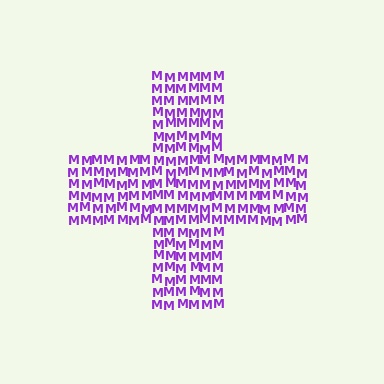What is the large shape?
The large shape is a cross.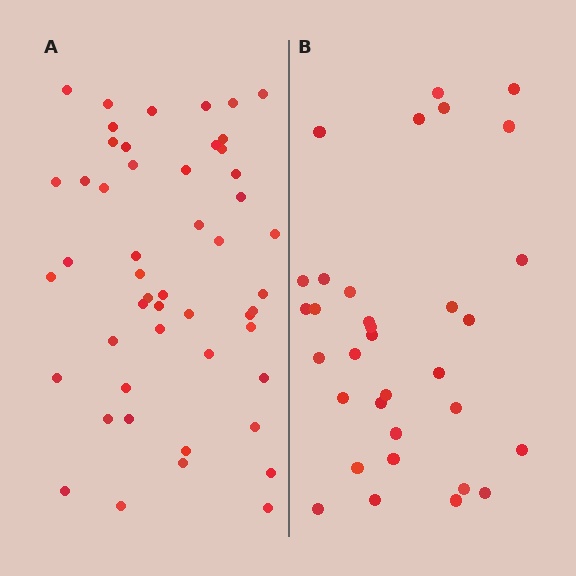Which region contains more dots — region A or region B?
Region A (the left region) has more dots.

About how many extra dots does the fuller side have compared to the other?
Region A has approximately 15 more dots than region B.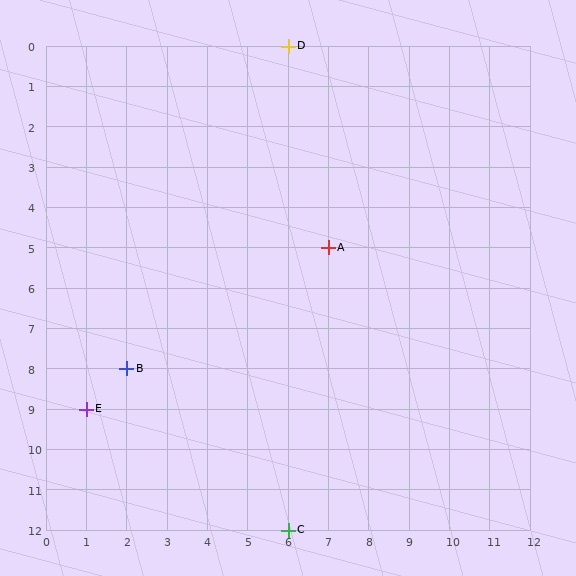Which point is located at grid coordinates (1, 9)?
Point E is at (1, 9).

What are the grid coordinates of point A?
Point A is at grid coordinates (7, 5).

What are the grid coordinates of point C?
Point C is at grid coordinates (6, 12).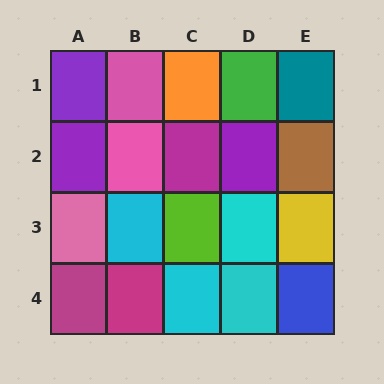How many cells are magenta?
3 cells are magenta.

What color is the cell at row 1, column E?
Teal.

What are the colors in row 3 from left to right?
Pink, cyan, lime, cyan, yellow.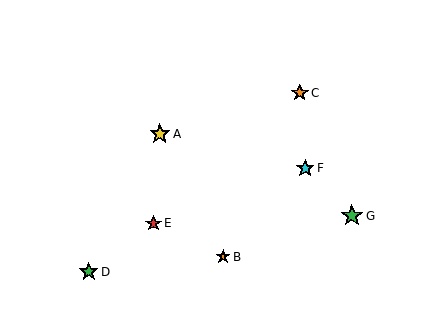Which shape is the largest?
The green star (labeled G) is the largest.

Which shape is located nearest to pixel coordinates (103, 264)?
The green star (labeled D) at (89, 272) is nearest to that location.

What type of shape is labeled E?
Shape E is a red star.